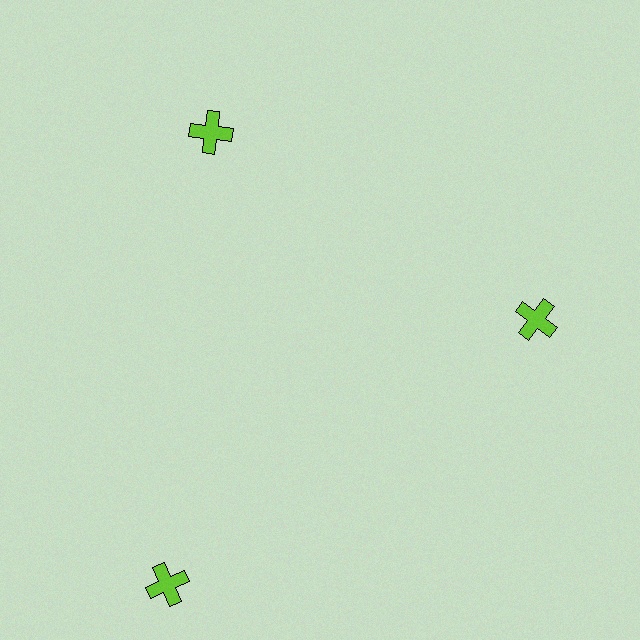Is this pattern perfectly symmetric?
No. The 3 lime crosses are arranged in a ring, but one element near the 7 o'clock position is pushed outward from the center, breaking the 3-fold rotational symmetry.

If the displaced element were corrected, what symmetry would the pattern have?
It would have 3-fold rotational symmetry — the pattern would map onto itself every 120 degrees.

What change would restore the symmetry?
The symmetry would be restored by moving it inward, back onto the ring so that all 3 crosses sit at equal angles and equal distance from the center.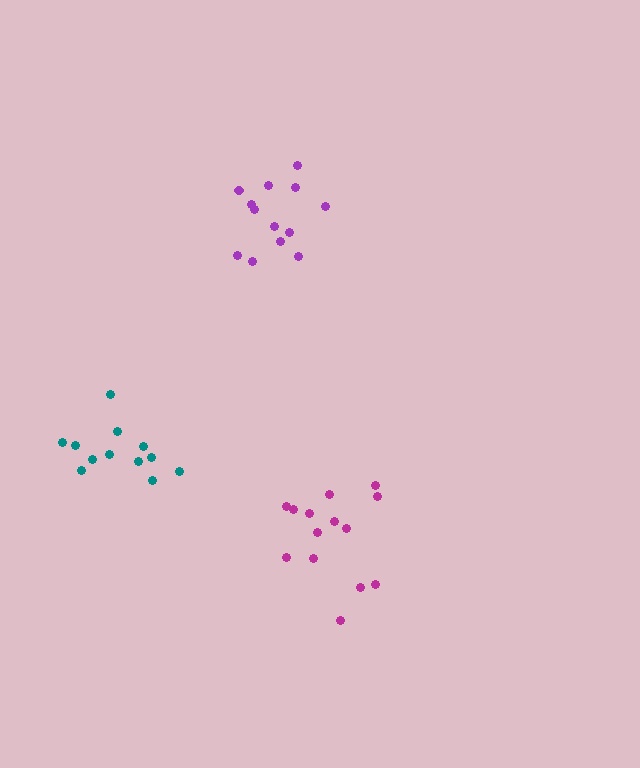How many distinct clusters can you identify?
There are 3 distinct clusters.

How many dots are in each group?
Group 1: 14 dots, Group 2: 13 dots, Group 3: 12 dots (39 total).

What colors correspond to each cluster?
The clusters are colored: magenta, purple, teal.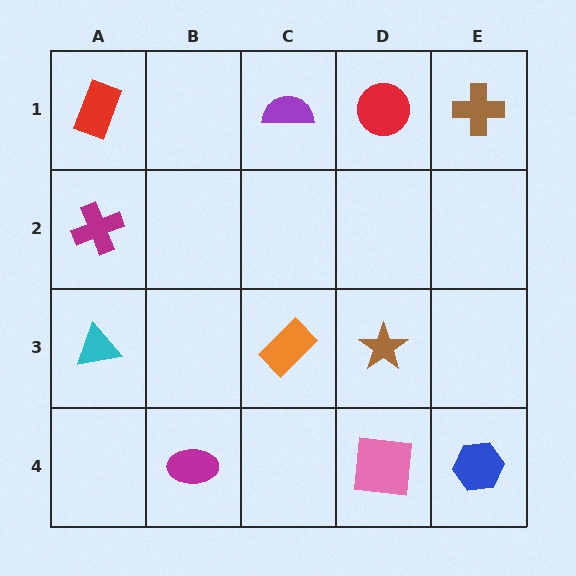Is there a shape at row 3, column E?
No, that cell is empty.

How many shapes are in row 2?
1 shape.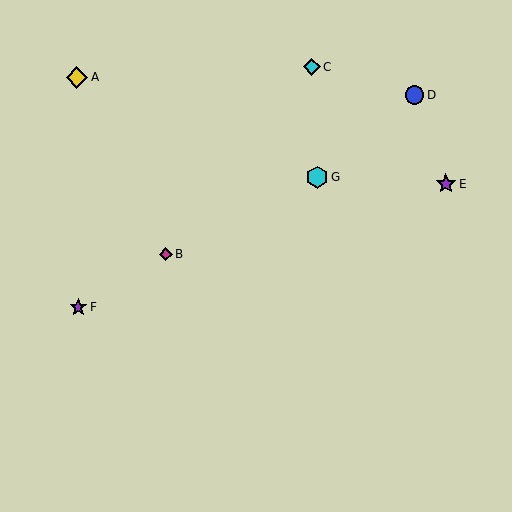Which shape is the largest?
The yellow diamond (labeled A) is the largest.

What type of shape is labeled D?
Shape D is a blue circle.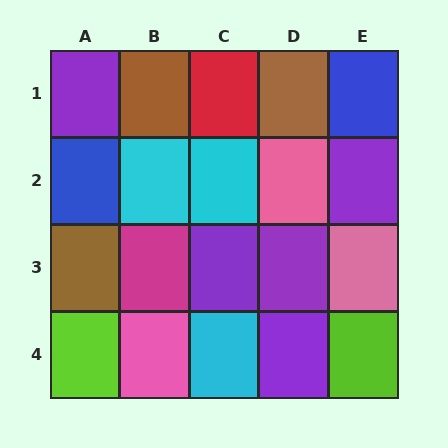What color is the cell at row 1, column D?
Brown.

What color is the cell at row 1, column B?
Brown.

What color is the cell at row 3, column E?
Pink.